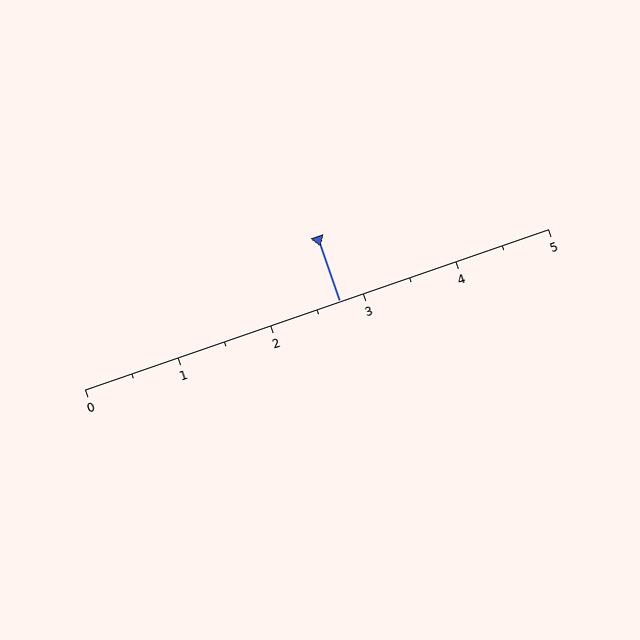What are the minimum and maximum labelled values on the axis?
The axis runs from 0 to 5.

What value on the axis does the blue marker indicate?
The marker indicates approximately 2.8.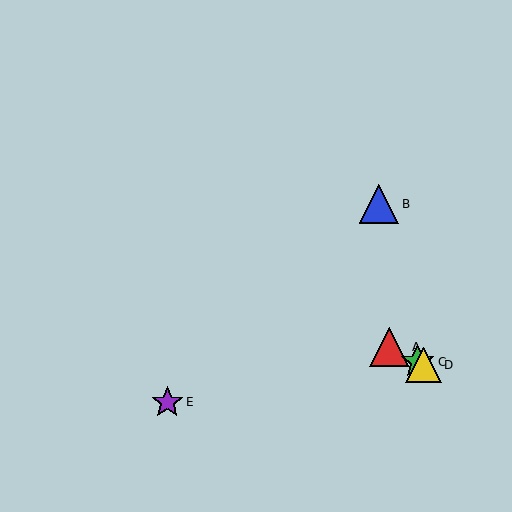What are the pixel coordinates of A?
Object A is at (389, 347).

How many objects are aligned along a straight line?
3 objects (A, C, D) are aligned along a straight line.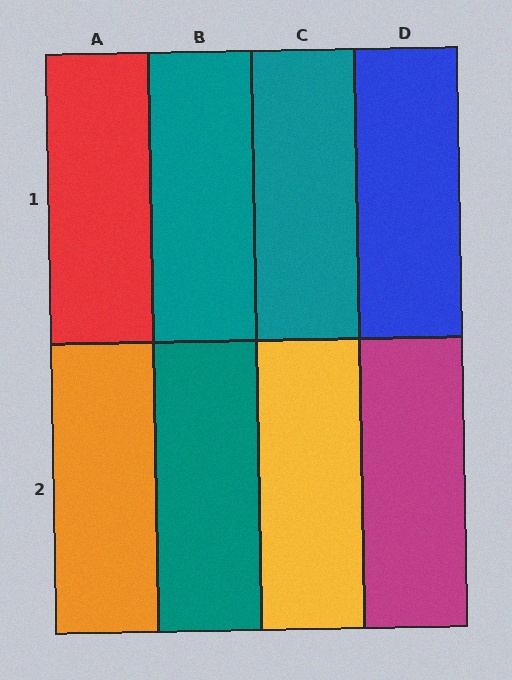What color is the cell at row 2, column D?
Magenta.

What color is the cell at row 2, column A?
Orange.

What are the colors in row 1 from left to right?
Red, teal, teal, blue.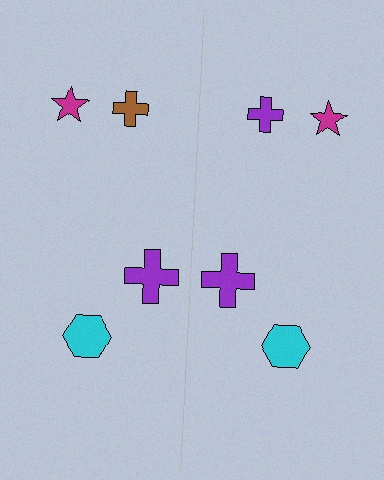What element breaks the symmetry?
The purple cross on the right side breaks the symmetry — its mirror counterpart is brown.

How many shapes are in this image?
There are 8 shapes in this image.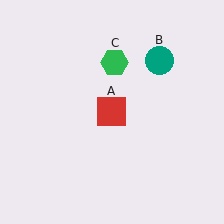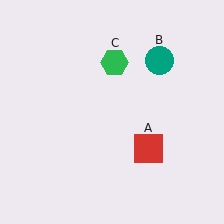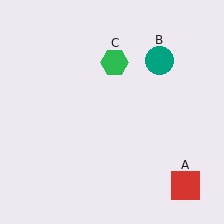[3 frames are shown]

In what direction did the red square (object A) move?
The red square (object A) moved down and to the right.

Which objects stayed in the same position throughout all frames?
Teal circle (object B) and green hexagon (object C) remained stationary.